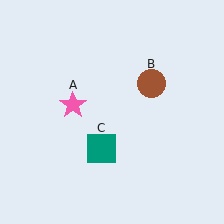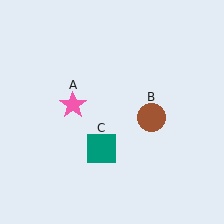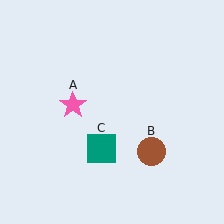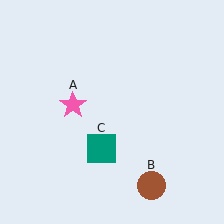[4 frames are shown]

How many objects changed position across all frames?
1 object changed position: brown circle (object B).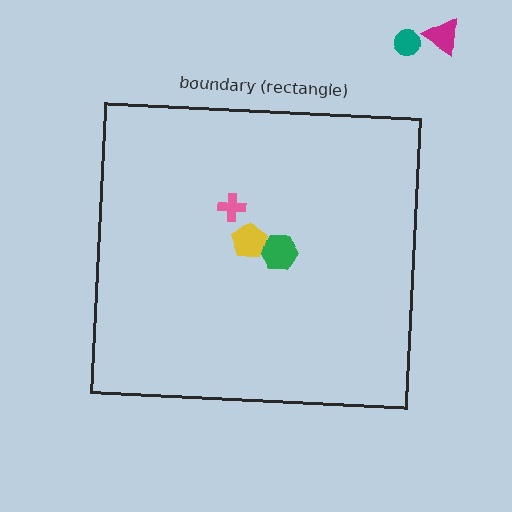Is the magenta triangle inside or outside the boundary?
Outside.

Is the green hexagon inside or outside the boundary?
Inside.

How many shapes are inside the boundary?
3 inside, 2 outside.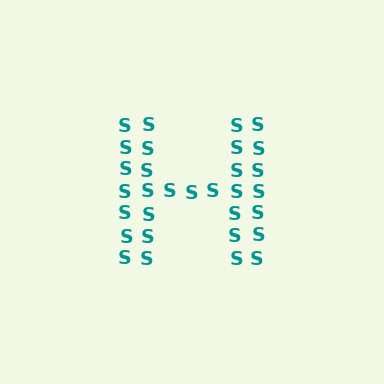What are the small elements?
The small elements are letter S's.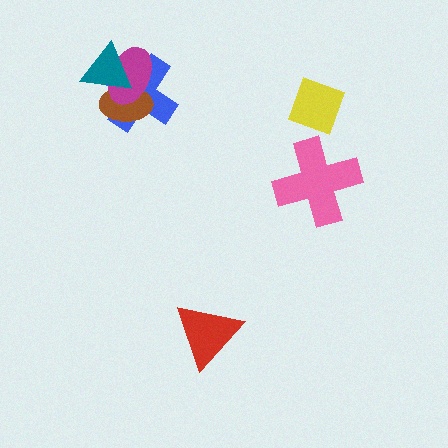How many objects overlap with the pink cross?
0 objects overlap with the pink cross.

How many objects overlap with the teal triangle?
3 objects overlap with the teal triangle.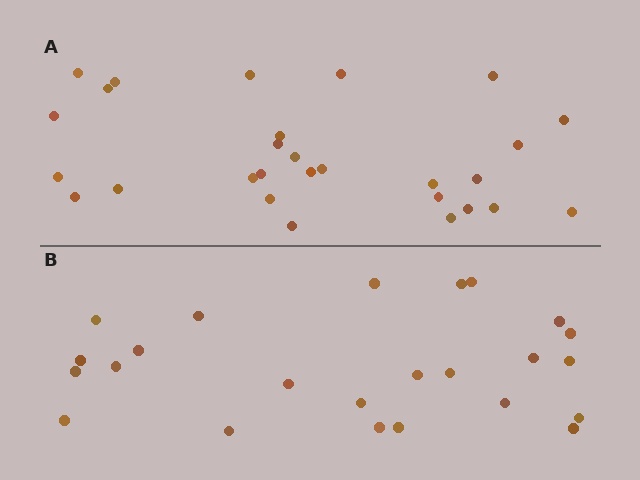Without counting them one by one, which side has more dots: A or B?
Region A (the top region) has more dots.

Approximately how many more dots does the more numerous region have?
Region A has about 4 more dots than region B.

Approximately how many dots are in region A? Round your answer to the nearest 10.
About 30 dots. (The exact count is 28, which rounds to 30.)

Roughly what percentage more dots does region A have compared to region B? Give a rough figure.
About 15% more.